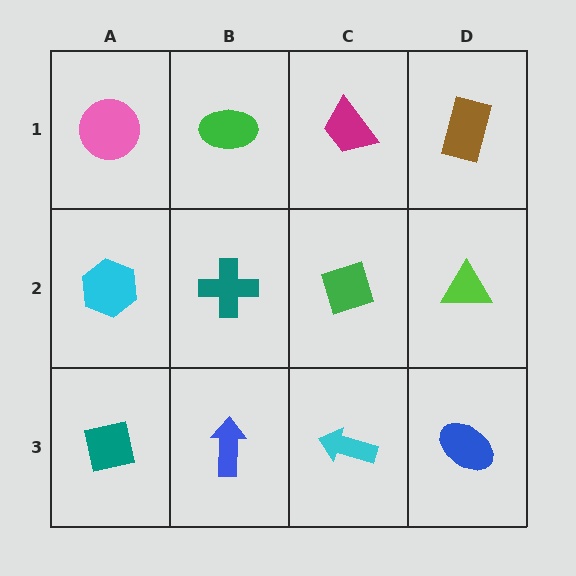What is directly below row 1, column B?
A teal cross.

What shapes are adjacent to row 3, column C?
A green diamond (row 2, column C), a blue arrow (row 3, column B), a blue ellipse (row 3, column D).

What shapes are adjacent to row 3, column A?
A cyan hexagon (row 2, column A), a blue arrow (row 3, column B).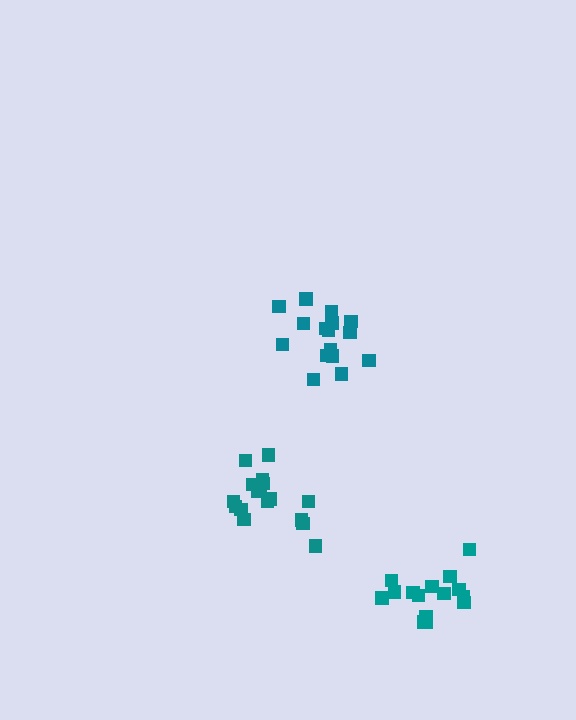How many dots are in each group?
Group 1: 17 dots, Group 2: 15 dots, Group 3: 16 dots (48 total).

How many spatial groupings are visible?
There are 3 spatial groupings.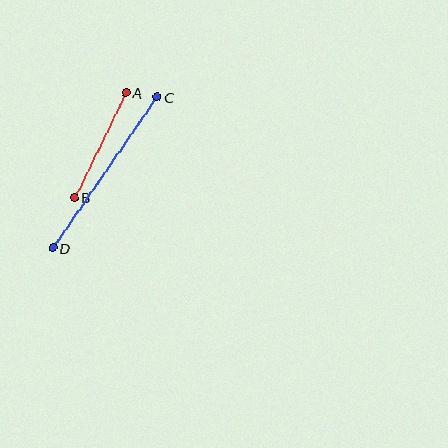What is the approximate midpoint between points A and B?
The midpoint is at approximately (100, 145) pixels.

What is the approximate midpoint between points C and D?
The midpoint is at approximately (105, 172) pixels.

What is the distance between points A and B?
The distance is approximately 117 pixels.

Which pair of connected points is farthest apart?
Points C and D are farthest apart.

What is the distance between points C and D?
The distance is approximately 183 pixels.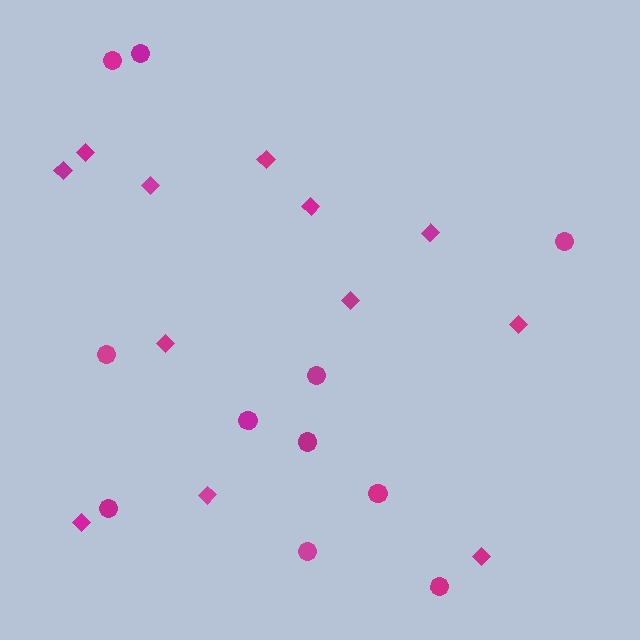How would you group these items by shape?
There are 2 groups: one group of circles (11) and one group of diamonds (12).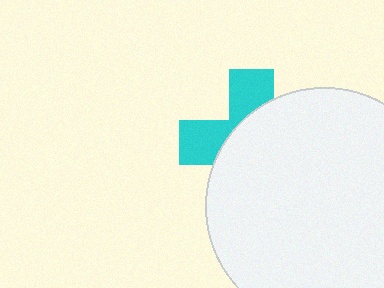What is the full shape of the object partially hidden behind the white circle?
The partially hidden object is a cyan cross.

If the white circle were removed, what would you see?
You would see the complete cyan cross.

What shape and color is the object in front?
The object in front is a white circle.